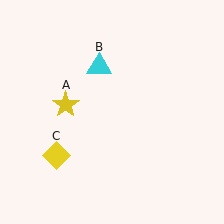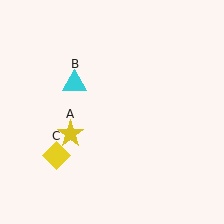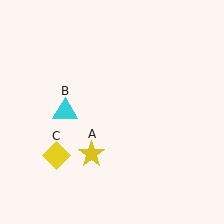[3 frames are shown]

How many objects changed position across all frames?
2 objects changed position: yellow star (object A), cyan triangle (object B).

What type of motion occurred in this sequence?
The yellow star (object A), cyan triangle (object B) rotated counterclockwise around the center of the scene.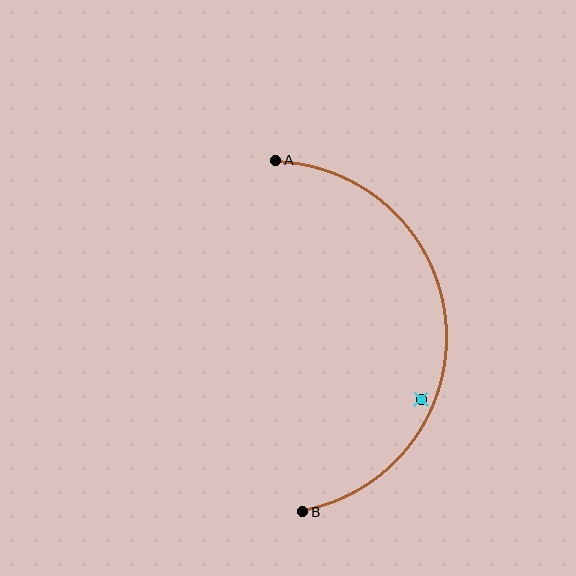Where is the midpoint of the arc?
The arc midpoint is the point on the curve farthest from the straight line joining A and B. It sits to the right of that line.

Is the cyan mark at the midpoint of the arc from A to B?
No — the cyan mark does not lie on the arc at all. It sits slightly inside the curve.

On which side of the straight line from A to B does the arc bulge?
The arc bulges to the right of the straight line connecting A and B.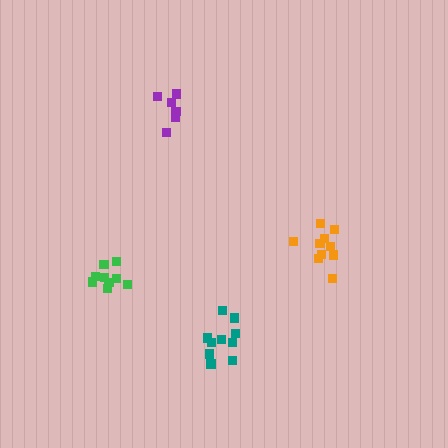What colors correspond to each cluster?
The clusters are colored: purple, teal, orange, green.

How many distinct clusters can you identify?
There are 4 distinct clusters.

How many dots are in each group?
Group 1: 6 dots, Group 2: 10 dots, Group 3: 10 dots, Group 4: 9 dots (35 total).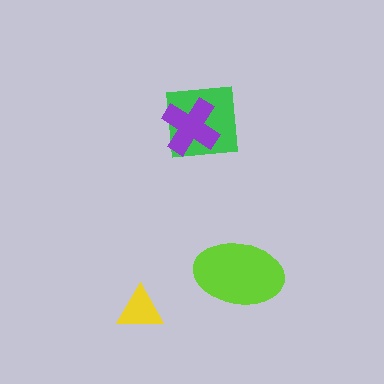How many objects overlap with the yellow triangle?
0 objects overlap with the yellow triangle.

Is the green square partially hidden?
Yes, it is partially covered by another shape.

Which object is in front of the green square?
The purple cross is in front of the green square.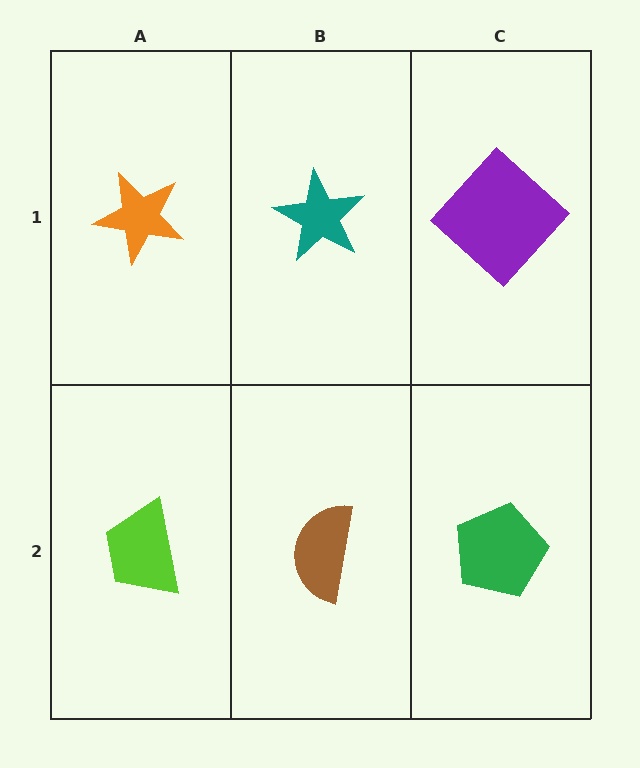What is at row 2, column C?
A green pentagon.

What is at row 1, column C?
A purple diamond.